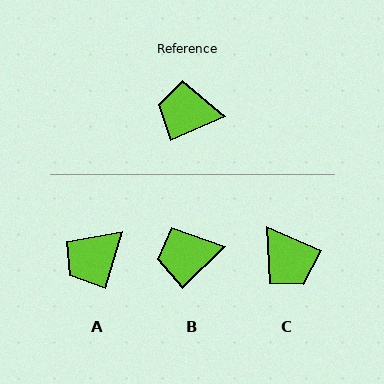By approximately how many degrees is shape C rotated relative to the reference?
Approximately 133 degrees counter-clockwise.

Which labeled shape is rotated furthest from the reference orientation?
C, about 133 degrees away.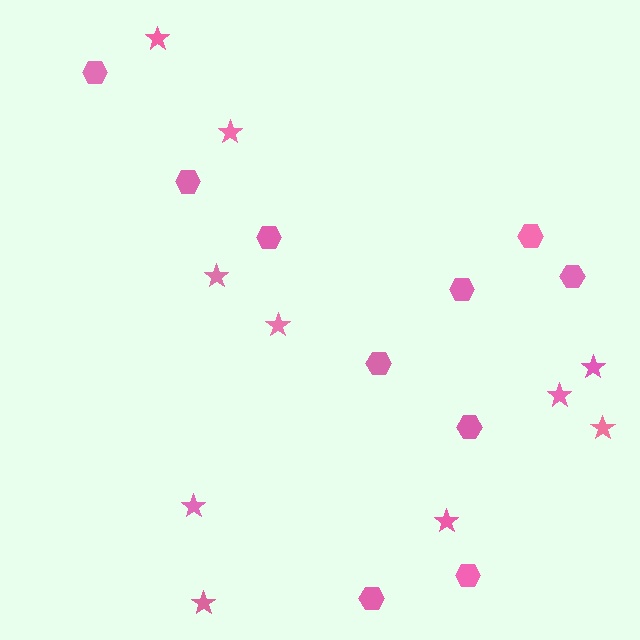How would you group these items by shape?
There are 2 groups: one group of stars (10) and one group of hexagons (10).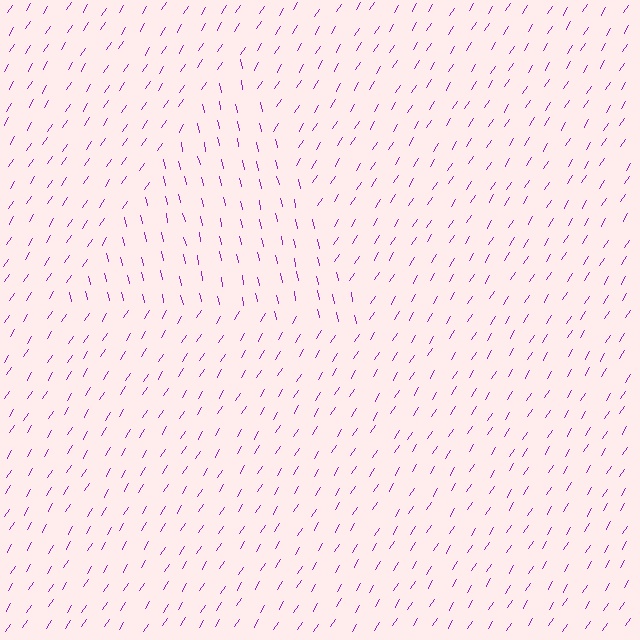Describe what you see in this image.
The image is filled with small purple line segments. A triangle region in the image has lines oriented differently from the surrounding lines, creating a visible texture boundary.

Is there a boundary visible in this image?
Yes, there is a texture boundary formed by a change in line orientation.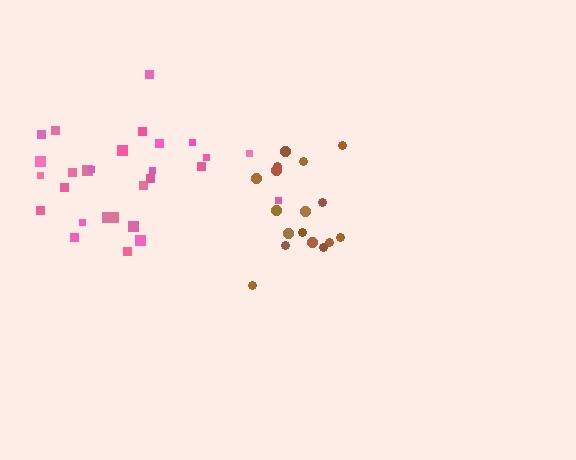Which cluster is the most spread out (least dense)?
Pink.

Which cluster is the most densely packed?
Brown.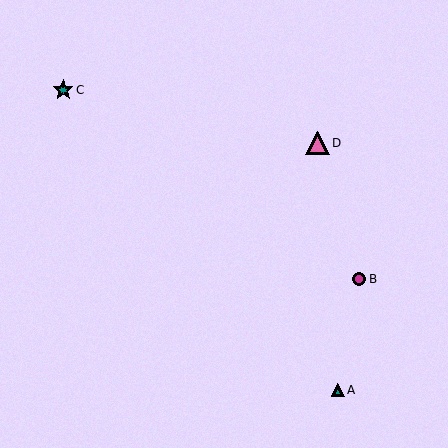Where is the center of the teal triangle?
The center of the teal triangle is at (338, 390).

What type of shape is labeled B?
Shape B is a magenta circle.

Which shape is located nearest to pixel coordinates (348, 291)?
The magenta circle (labeled B) at (359, 279) is nearest to that location.